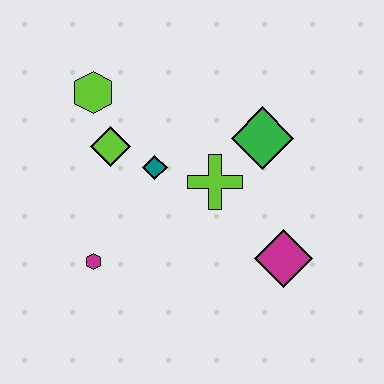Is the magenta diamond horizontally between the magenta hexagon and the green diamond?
No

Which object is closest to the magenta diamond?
The lime cross is closest to the magenta diamond.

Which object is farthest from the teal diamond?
The magenta diamond is farthest from the teal diamond.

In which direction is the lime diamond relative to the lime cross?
The lime diamond is to the left of the lime cross.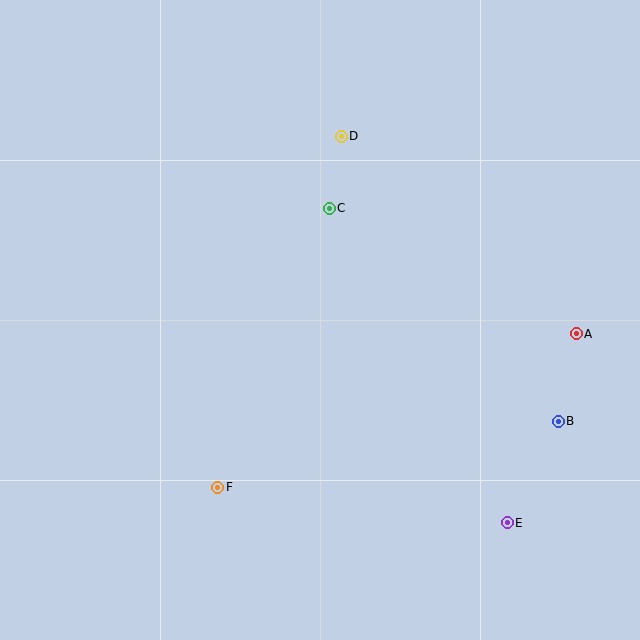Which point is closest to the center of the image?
Point C at (329, 208) is closest to the center.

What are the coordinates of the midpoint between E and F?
The midpoint between E and F is at (363, 505).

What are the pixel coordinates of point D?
Point D is at (341, 136).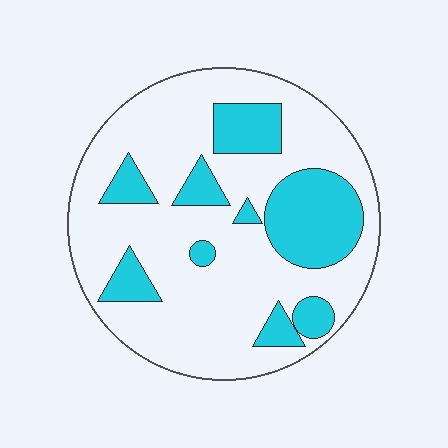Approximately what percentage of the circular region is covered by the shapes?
Approximately 25%.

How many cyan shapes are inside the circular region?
9.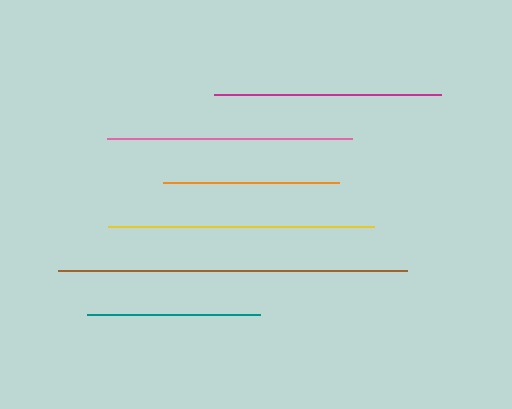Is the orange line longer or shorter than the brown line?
The brown line is longer than the orange line.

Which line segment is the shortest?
The teal line is the shortest at approximately 172 pixels.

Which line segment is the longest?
The brown line is the longest at approximately 349 pixels.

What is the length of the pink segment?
The pink segment is approximately 244 pixels long.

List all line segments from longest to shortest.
From longest to shortest: brown, yellow, pink, magenta, orange, teal.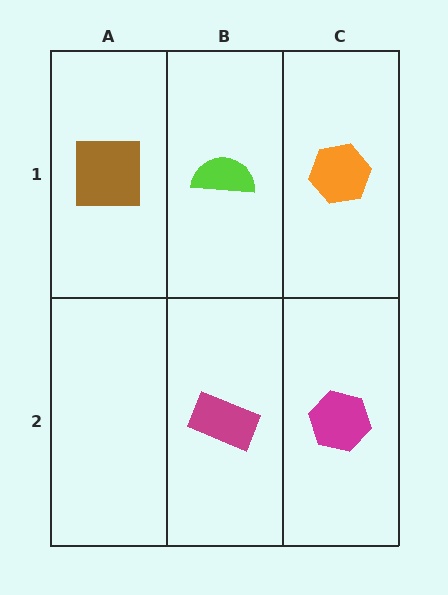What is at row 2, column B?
A magenta rectangle.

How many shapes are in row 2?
2 shapes.